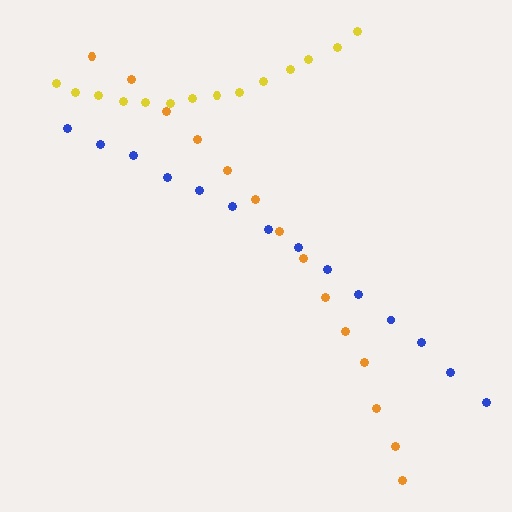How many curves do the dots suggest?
There are 3 distinct paths.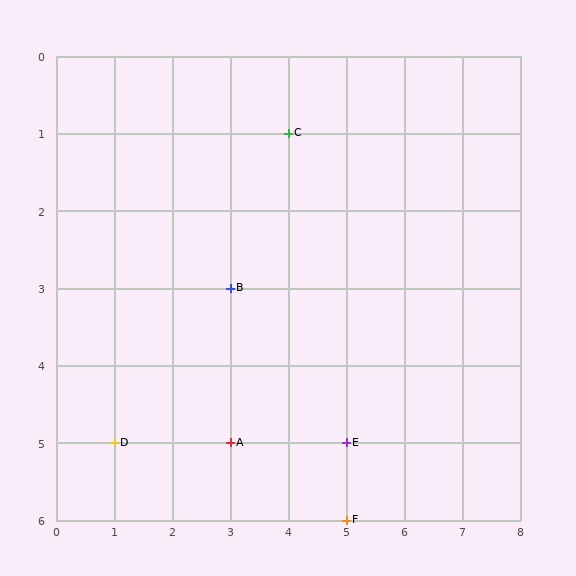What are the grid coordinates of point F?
Point F is at grid coordinates (5, 6).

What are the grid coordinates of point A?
Point A is at grid coordinates (3, 5).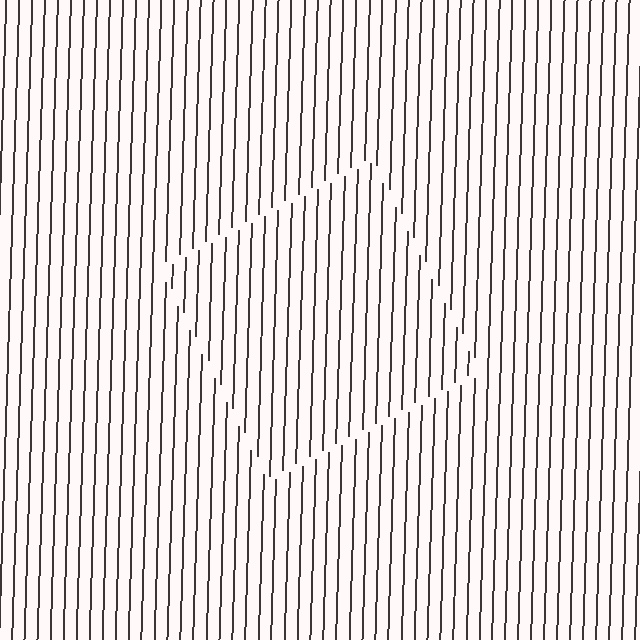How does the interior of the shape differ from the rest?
The interior of the shape contains the same grating, shifted by half a period — the contour is defined by the phase discontinuity where line-ends from the inner and outer gratings abut.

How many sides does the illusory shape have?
4 sides — the line-ends trace a square.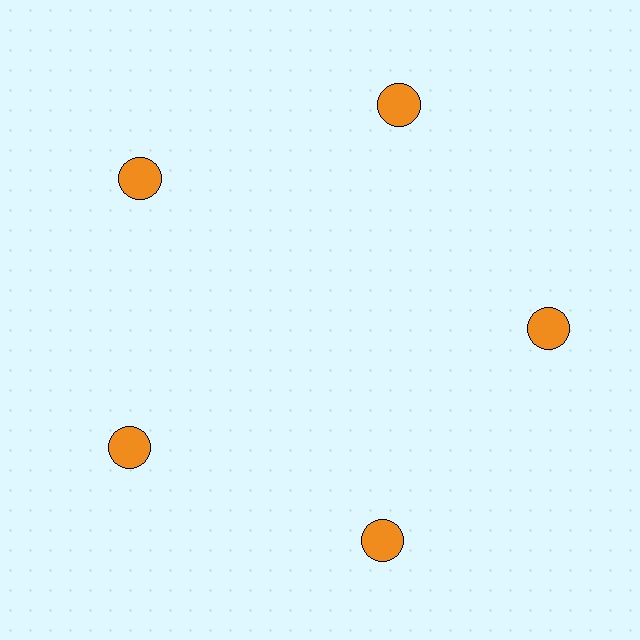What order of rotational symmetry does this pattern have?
This pattern has 5-fold rotational symmetry.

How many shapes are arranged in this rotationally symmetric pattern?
There are 5 shapes, arranged in 5 groups of 1.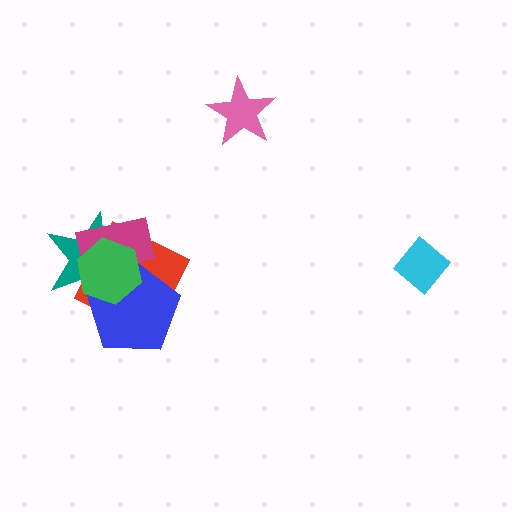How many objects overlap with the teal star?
4 objects overlap with the teal star.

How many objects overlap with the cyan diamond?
0 objects overlap with the cyan diamond.